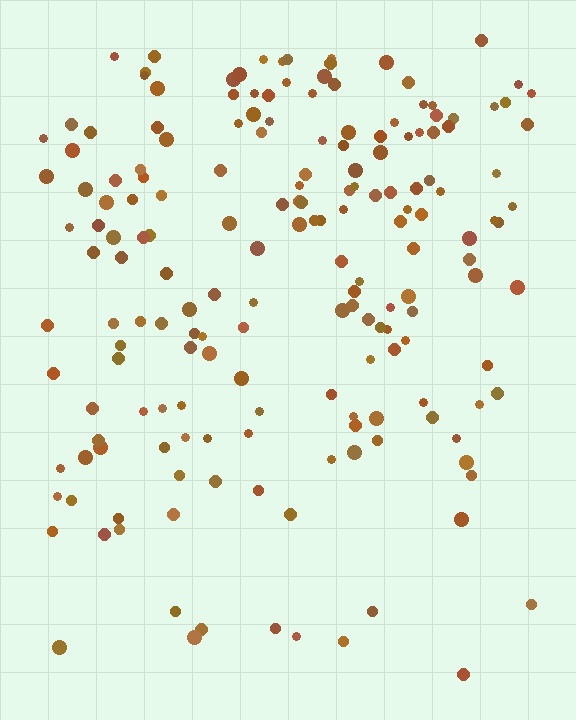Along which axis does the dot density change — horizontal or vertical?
Vertical.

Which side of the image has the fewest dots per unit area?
The bottom.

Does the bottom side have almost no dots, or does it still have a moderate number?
Still a moderate number, just noticeably fewer than the top.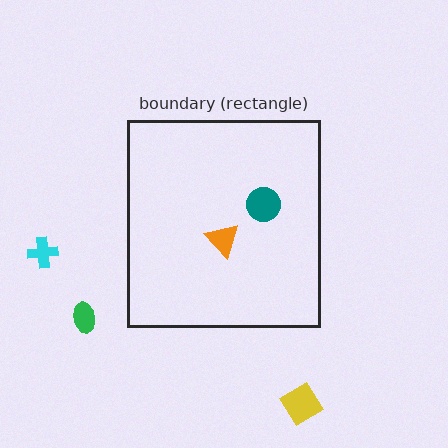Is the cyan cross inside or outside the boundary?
Outside.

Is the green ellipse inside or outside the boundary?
Outside.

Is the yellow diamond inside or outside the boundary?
Outside.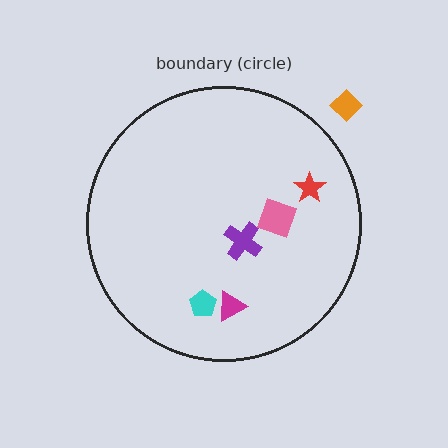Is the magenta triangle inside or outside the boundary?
Inside.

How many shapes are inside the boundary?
5 inside, 1 outside.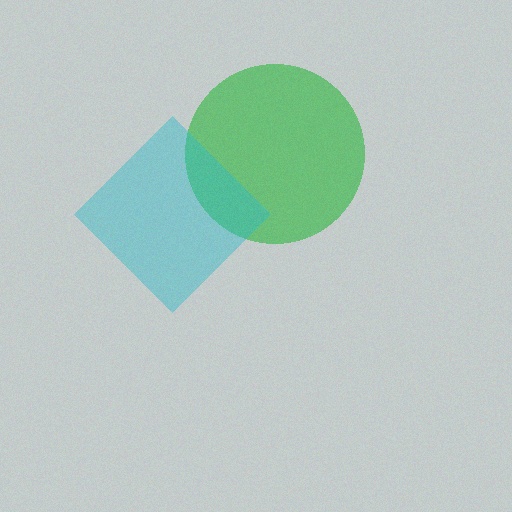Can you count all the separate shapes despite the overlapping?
Yes, there are 2 separate shapes.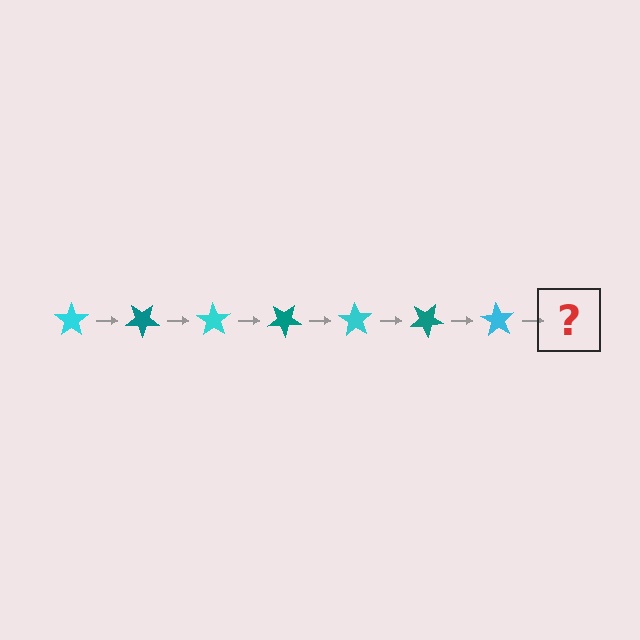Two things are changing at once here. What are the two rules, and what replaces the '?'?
The two rules are that it rotates 35 degrees each step and the color cycles through cyan and teal. The '?' should be a teal star, rotated 245 degrees from the start.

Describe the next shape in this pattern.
It should be a teal star, rotated 245 degrees from the start.